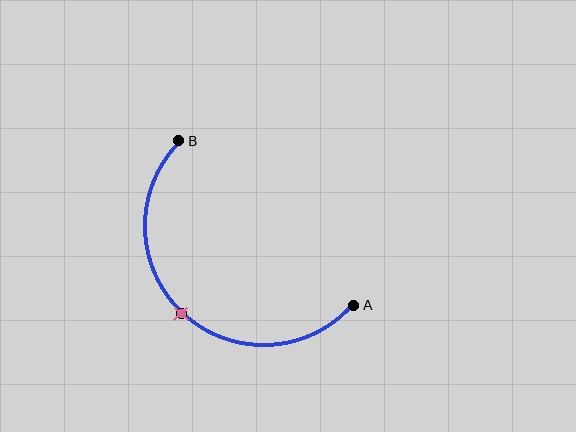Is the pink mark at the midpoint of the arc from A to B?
Yes. The pink mark lies on the arc at equal arc-length from both A and B — it is the arc midpoint.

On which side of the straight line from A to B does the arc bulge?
The arc bulges below and to the left of the straight line connecting A and B.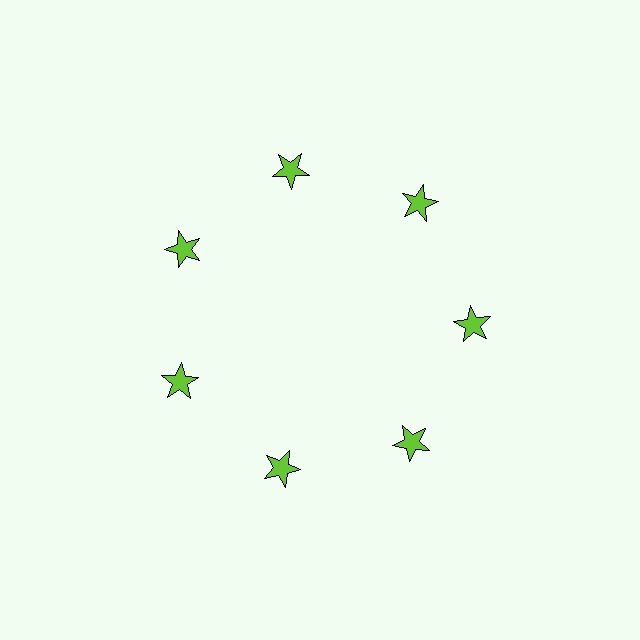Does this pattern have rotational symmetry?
Yes, this pattern has 7-fold rotational symmetry. It looks the same after rotating 51 degrees around the center.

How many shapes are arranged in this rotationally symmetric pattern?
There are 7 shapes, arranged in 7 groups of 1.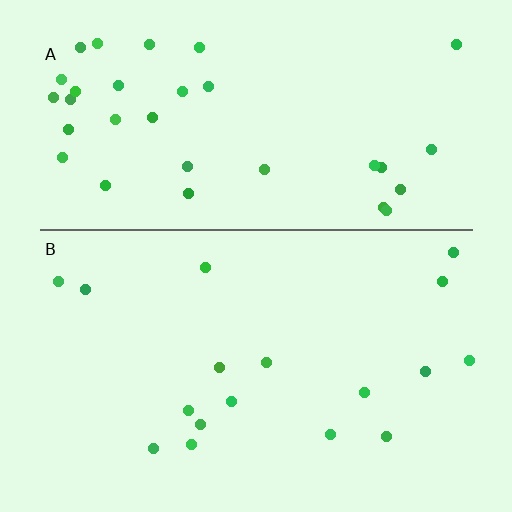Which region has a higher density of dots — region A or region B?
A (the top).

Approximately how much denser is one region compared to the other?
Approximately 2.0× — region A over region B.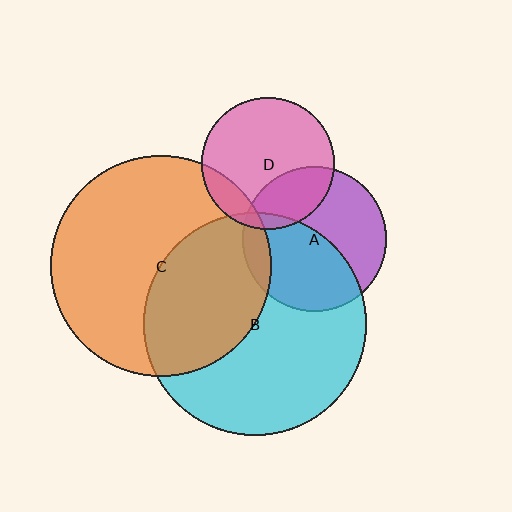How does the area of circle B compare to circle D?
Approximately 2.8 times.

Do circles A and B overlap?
Yes.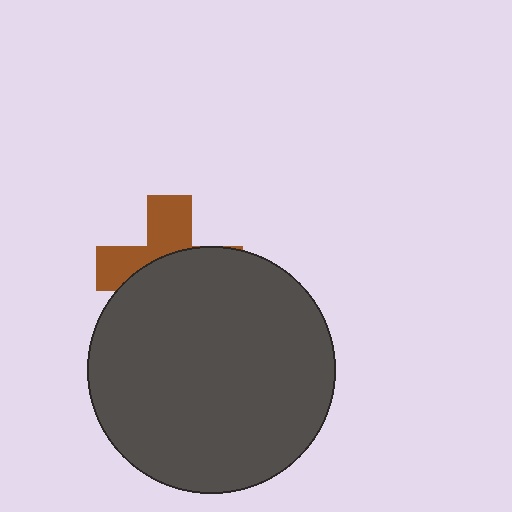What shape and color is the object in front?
The object in front is a dark gray circle.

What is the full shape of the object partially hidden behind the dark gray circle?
The partially hidden object is a brown cross.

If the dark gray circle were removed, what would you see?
You would see the complete brown cross.